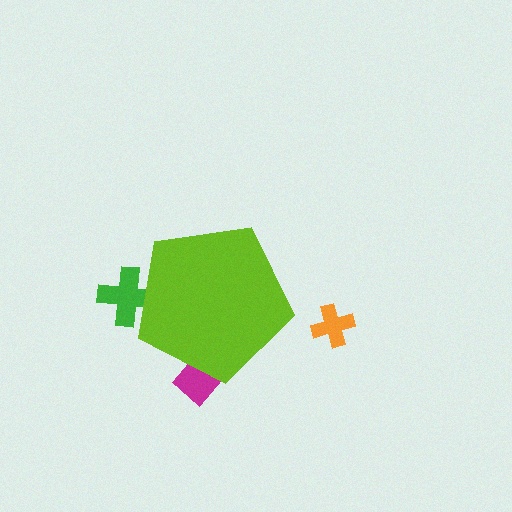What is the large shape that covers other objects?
A lime pentagon.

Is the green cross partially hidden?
Yes, the green cross is partially hidden behind the lime pentagon.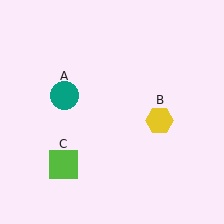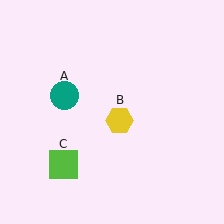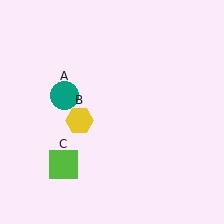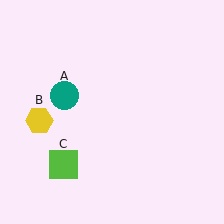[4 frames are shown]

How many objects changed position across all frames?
1 object changed position: yellow hexagon (object B).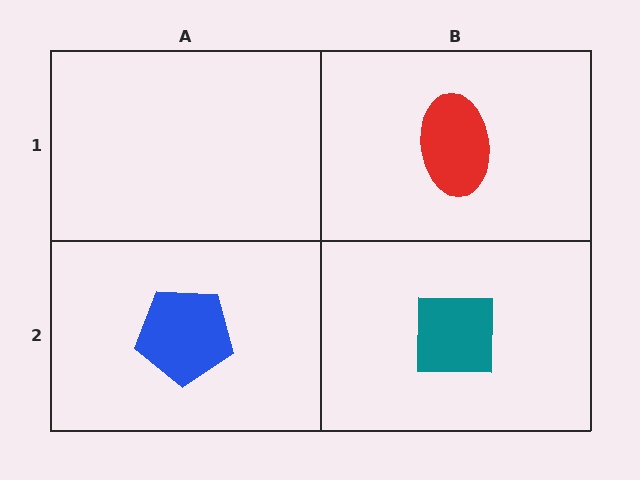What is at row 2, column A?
A blue pentagon.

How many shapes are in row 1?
1 shape.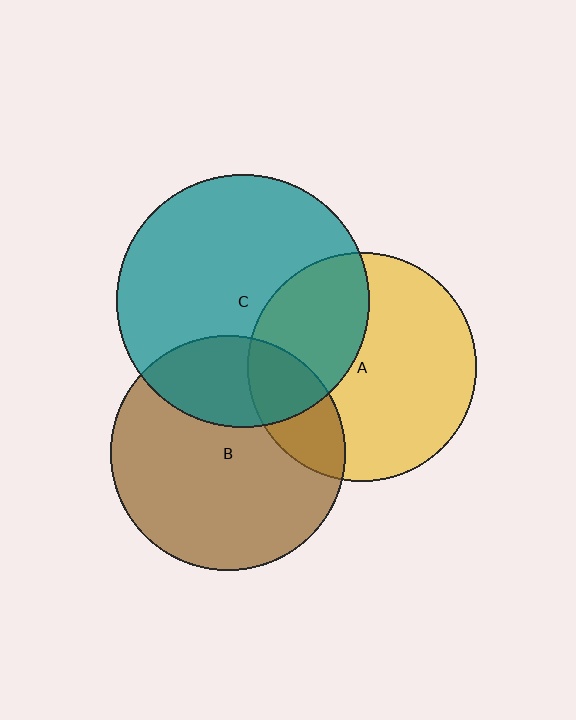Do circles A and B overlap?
Yes.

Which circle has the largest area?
Circle C (teal).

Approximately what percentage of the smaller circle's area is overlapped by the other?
Approximately 20%.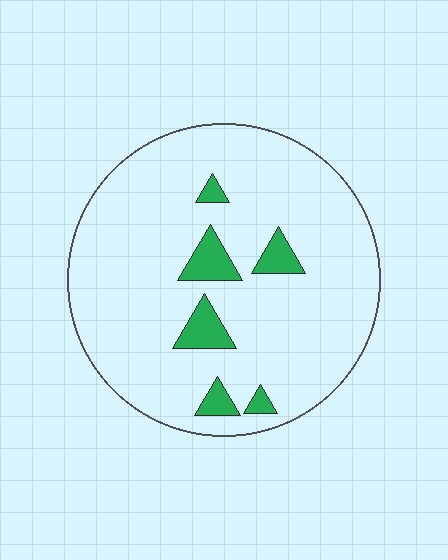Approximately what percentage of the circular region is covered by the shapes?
Approximately 10%.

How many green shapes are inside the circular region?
6.